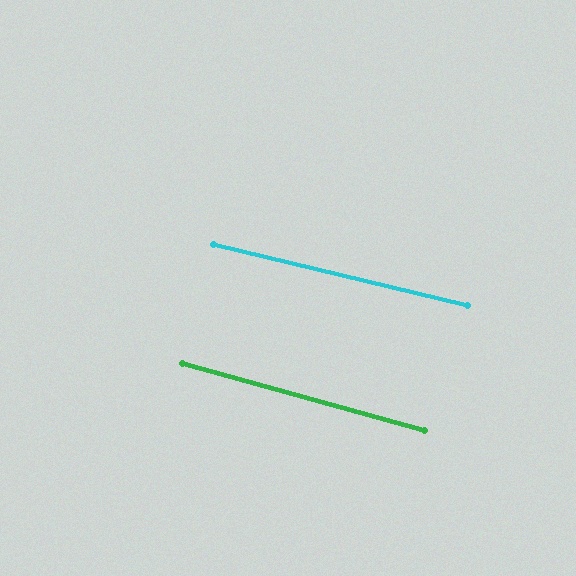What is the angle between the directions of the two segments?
Approximately 2 degrees.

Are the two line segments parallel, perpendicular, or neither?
Parallel — their directions differ by only 1.9°.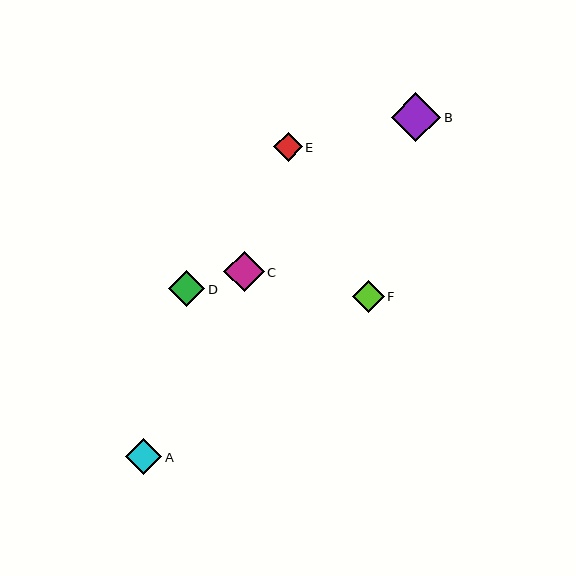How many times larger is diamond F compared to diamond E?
Diamond F is approximately 1.1 times the size of diamond E.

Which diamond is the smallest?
Diamond E is the smallest with a size of approximately 28 pixels.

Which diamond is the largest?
Diamond B is the largest with a size of approximately 49 pixels.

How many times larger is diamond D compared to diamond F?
Diamond D is approximately 1.1 times the size of diamond F.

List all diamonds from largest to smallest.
From largest to smallest: B, C, D, A, F, E.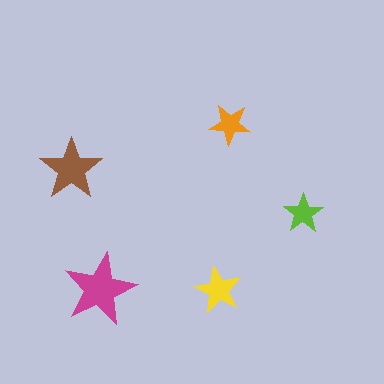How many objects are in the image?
There are 5 objects in the image.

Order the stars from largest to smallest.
the magenta one, the brown one, the yellow one, the orange one, the lime one.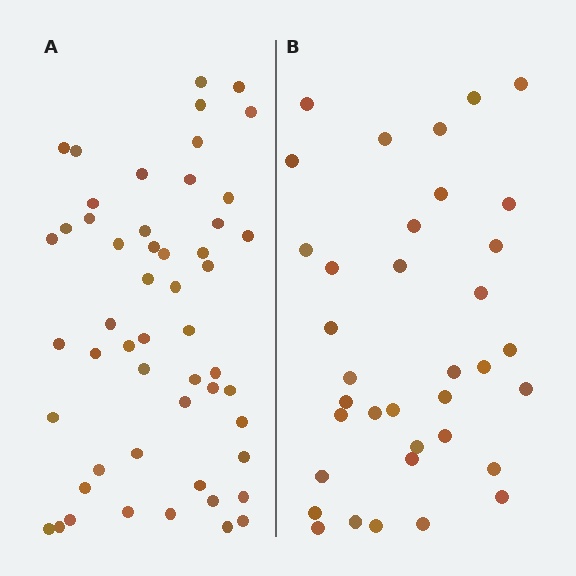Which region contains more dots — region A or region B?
Region A (the left region) has more dots.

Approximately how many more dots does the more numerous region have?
Region A has approximately 15 more dots than region B.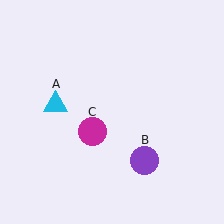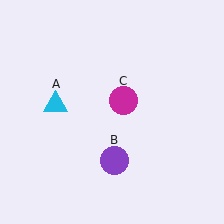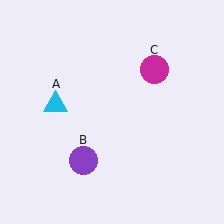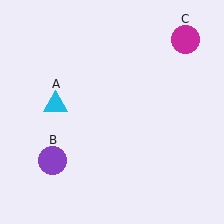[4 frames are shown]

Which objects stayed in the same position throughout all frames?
Cyan triangle (object A) remained stationary.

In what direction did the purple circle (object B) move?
The purple circle (object B) moved left.